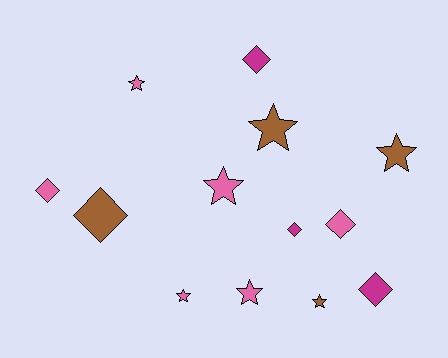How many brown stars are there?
There are 3 brown stars.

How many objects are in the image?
There are 13 objects.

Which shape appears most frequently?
Star, with 7 objects.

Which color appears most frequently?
Pink, with 6 objects.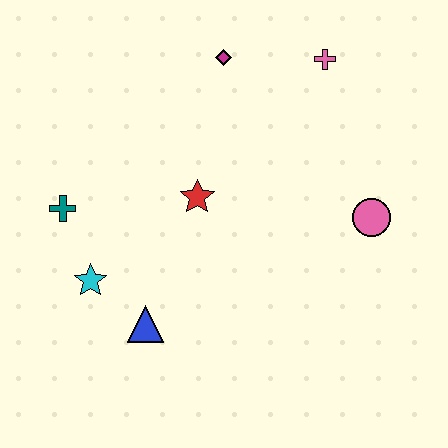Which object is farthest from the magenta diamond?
The blue triangle is farthest from the magenta diamond.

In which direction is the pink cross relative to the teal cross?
The pink cross is to the right of the teal cross.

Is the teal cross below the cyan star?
No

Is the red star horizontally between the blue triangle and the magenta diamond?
Yes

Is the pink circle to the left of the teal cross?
No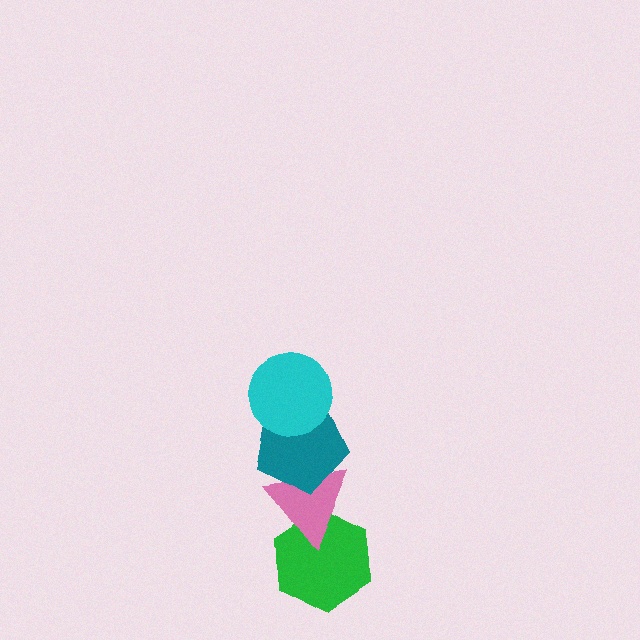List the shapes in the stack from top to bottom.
From top to bottom: the cyan circle, the teal pentagon, the pink triangle, the green hexagon.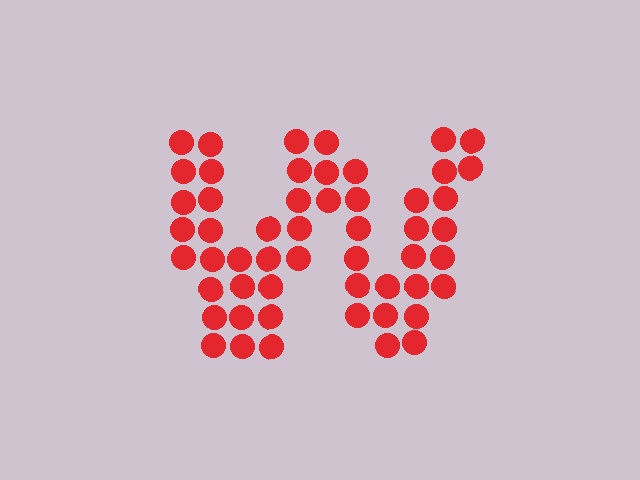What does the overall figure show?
The overall figure shows the letter W.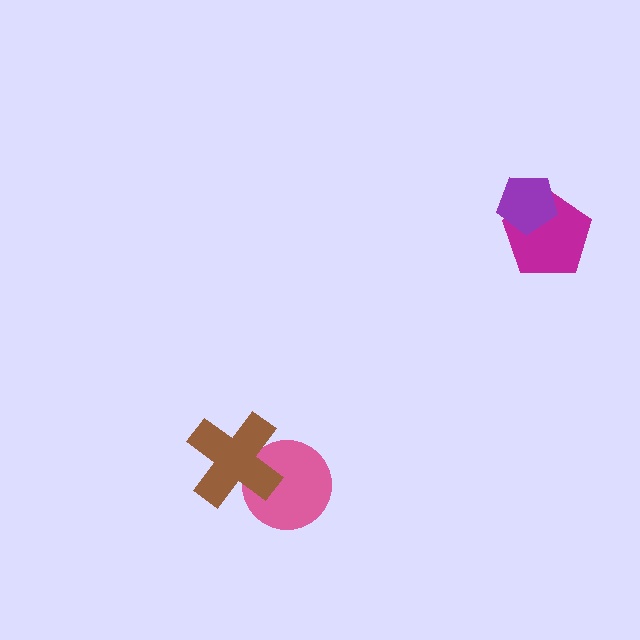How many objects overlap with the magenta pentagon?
1 object overlaps with the magenta pentagon.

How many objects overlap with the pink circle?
1 object overlaps with the pink circle.